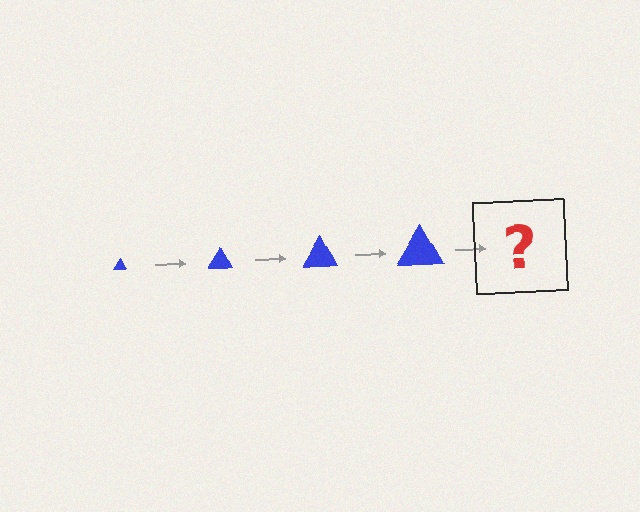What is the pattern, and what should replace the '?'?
The pattern is that the triangle gets progressively larger each step. The '?' should be a blue triangle, larger than the previous one.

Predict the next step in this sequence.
The next step is a blue triangle, larger than the previous one.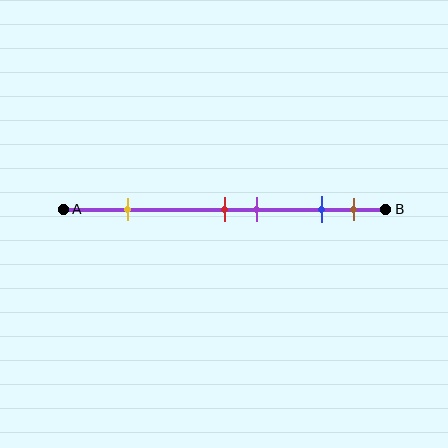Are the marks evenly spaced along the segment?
No, the marks are not evenly spaced.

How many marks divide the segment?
There are 5 marks dividing the segment.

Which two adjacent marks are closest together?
The red and purple marks are the closest adjacent pair.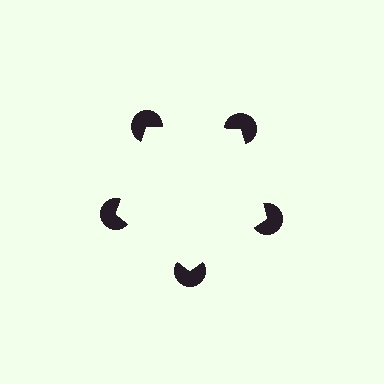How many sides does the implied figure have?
5 sides.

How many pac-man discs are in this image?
There are 5 — one at each vertex of the illusory pentagon.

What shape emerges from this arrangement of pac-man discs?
An illusory pentagon — its edges are inferred from the aligned wedge cuts in the pac-man discs, not physically drawn.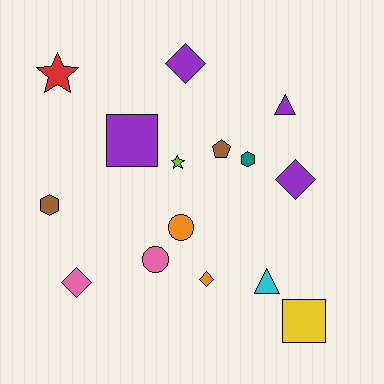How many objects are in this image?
There are 15 objects.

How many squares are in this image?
There are 2 squares.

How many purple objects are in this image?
There are 4 purple objects.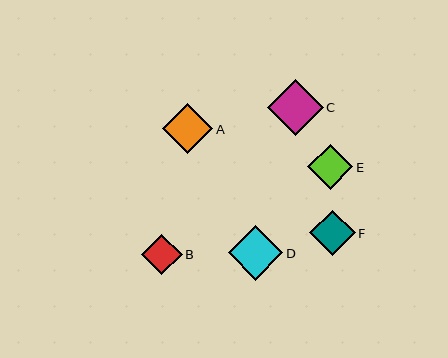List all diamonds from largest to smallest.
From largest to smallest: C, D, A, F, E, B.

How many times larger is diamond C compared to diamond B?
Diamond C is approximately 1.4 times the size of diamond B.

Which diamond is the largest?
Diamond C is the largest with a size of approximately 56 pixels.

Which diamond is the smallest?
Diamond B is the smallest with a size of approximately 40 pixels.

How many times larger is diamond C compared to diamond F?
Diamond C is approximately 1.2 times the size of diamond F.